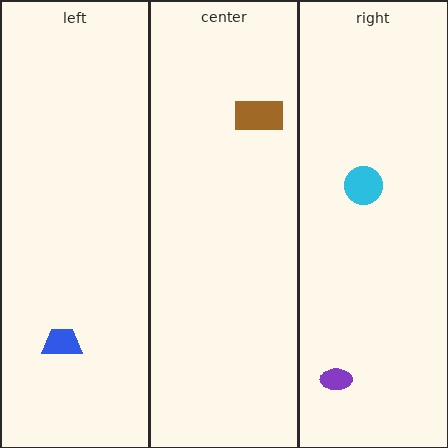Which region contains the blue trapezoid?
The left region.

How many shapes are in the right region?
2.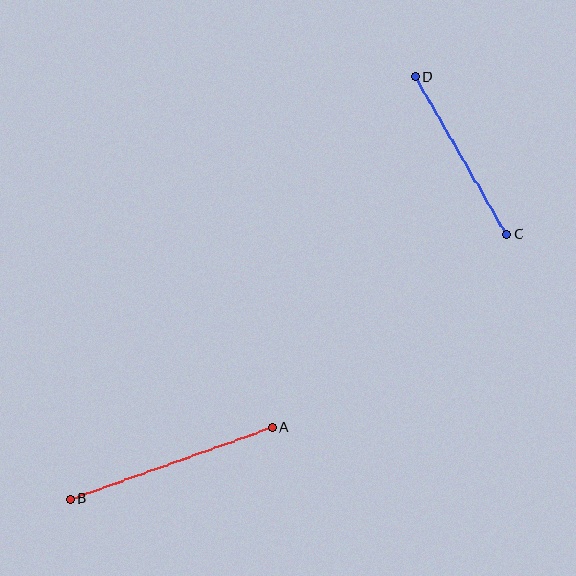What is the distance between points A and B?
The distance is approximately 214 pixels.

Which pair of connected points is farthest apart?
Points A and B are farthest apart.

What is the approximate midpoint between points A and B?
The midpoint is at approximately (171, 463) pixels.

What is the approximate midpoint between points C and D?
The midpoint is at approximately (461, 156) pixels.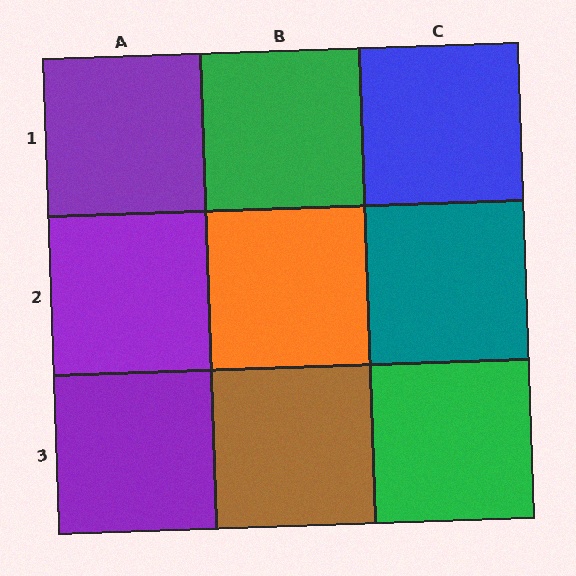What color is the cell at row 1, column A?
Purple.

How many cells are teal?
1 cell is teal.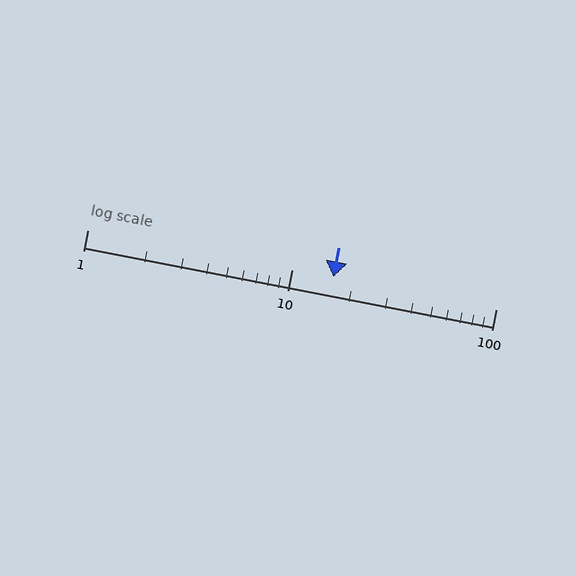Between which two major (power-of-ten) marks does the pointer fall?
The pointer is between 10 and 100.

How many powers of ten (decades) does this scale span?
The scale spans 2 decades, from 1 to 100.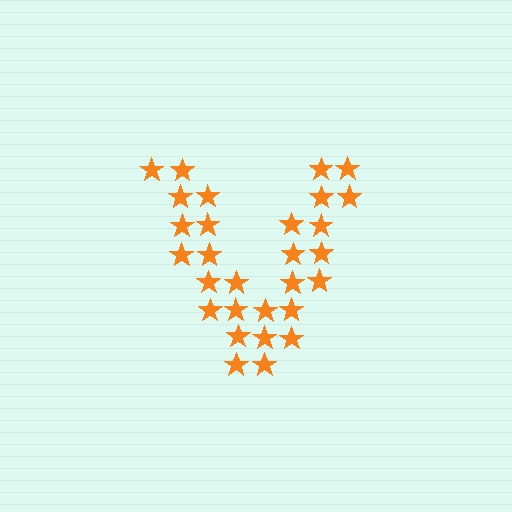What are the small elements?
The small elements are stars.